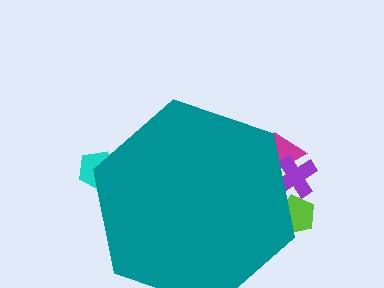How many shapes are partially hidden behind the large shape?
6 shapes are partially hidden.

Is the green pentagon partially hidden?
Yes, the green pentagon is partially hidden behind the teal hexagon.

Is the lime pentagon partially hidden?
Yes, the lime pentagon is partially hidden behind the teal hexagon.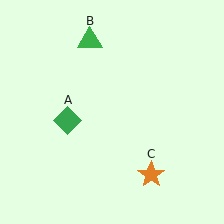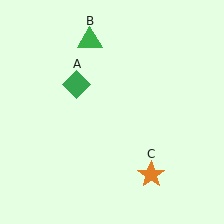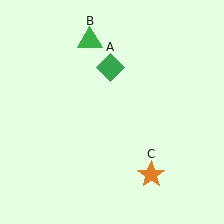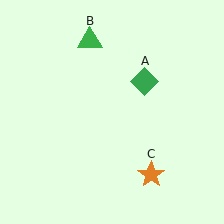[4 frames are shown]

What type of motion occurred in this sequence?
The green diamond (object A) rotated clockwise around the center of the scene.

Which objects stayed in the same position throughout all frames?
Green triangle (object B) and orange star (object C) remained stationary.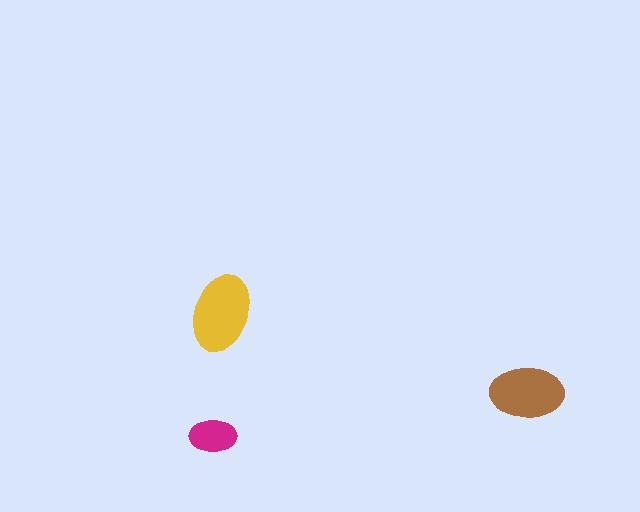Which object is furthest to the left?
The magenta ellipse is leftmost.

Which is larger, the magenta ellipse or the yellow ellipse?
The yellow one.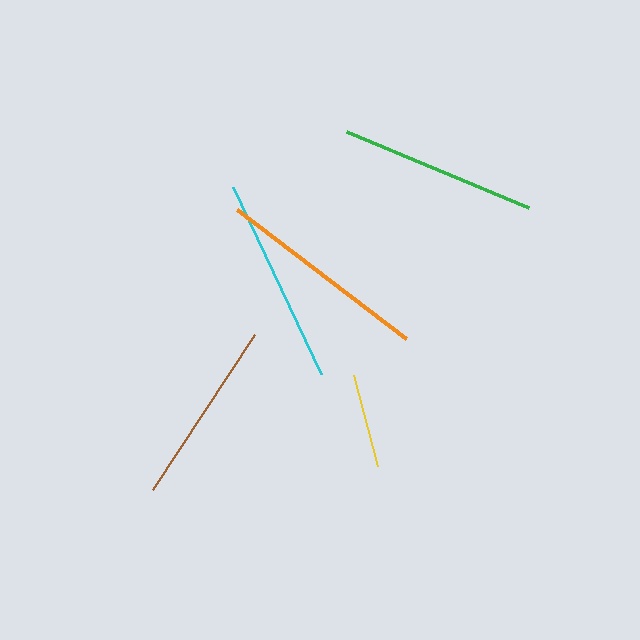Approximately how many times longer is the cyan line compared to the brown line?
The cyan line is approximately 1.1 times the length of the brown line.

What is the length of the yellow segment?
The yellow segment is approximately 95 pixels long.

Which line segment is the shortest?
The yellow line is the shortest at approximately 95 pixels.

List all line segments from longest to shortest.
From longest to shortest: orange, cyan, green, brown, yellow.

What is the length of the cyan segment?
The cyan segment is approximately 207 pixels long.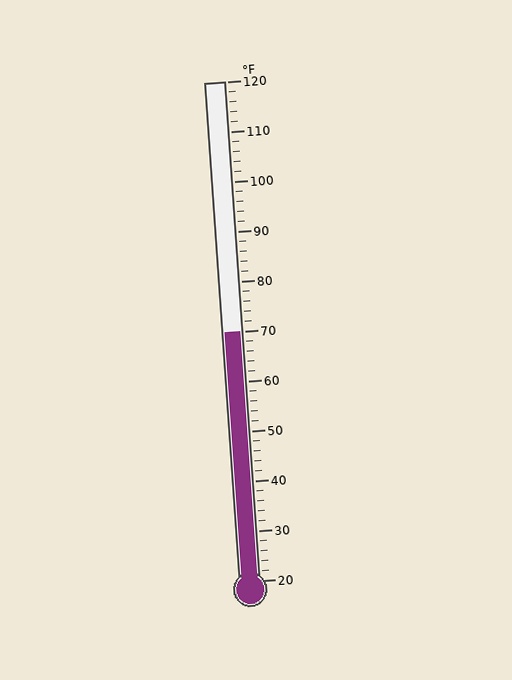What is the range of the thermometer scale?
The thermometer scale ranges from 20°F to 120°F.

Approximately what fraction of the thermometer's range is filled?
The thermometer is filled to approximately 50% of its range.